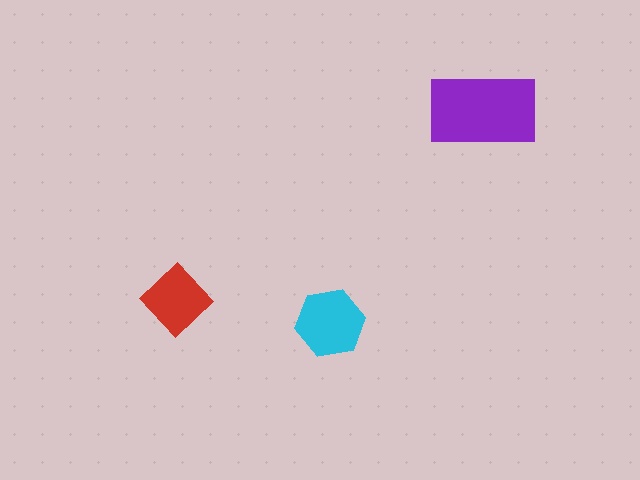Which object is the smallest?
The red diamond.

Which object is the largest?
The purple rectangle.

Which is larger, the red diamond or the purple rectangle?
The purple rectangle.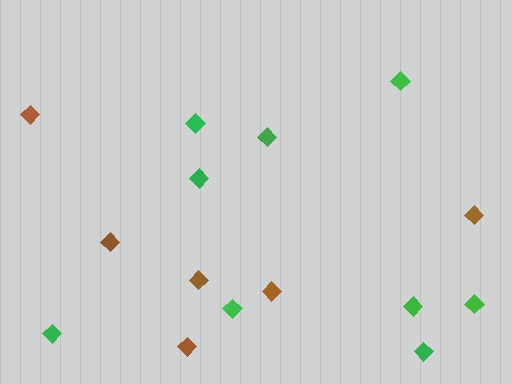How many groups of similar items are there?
There are 2 groups: one group of green diamonds (9) and one group of brown diamonds (6).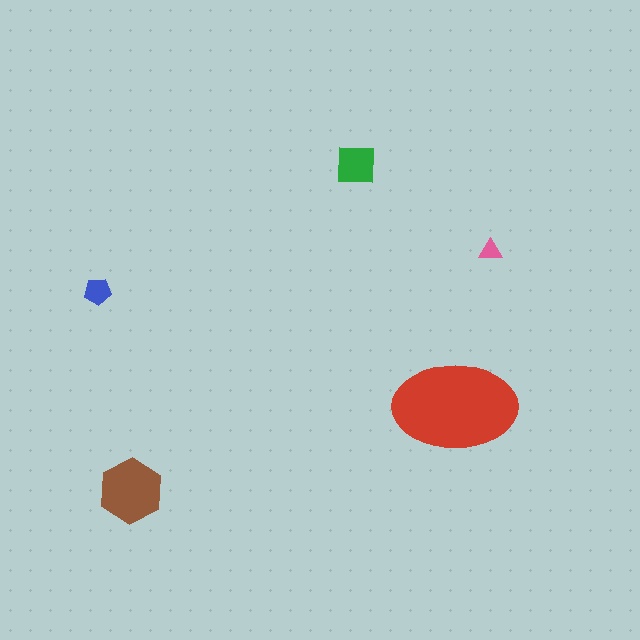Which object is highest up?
The green square is topmost.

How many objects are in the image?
There are 5 objects in the image.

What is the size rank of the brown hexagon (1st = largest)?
2nd.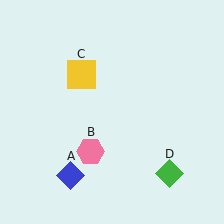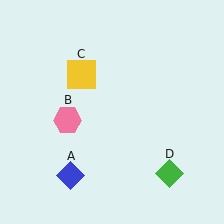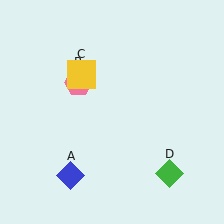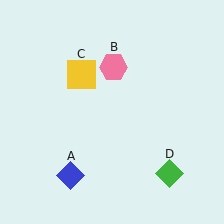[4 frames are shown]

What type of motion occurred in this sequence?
The pink hexagon (object B) rotated clockwise around the center of the scene.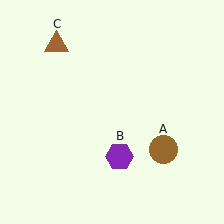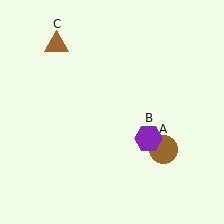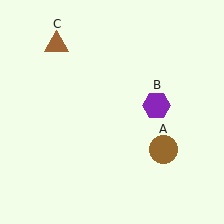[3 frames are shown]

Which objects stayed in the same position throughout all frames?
Brown circle (object A) and brown triangle (object C) remained stationary.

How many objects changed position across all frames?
1 object changed position: purple hexagon (object B).